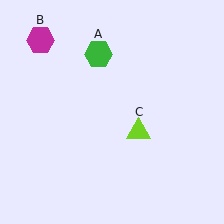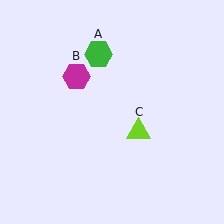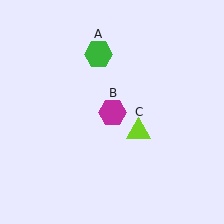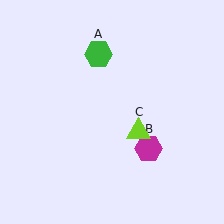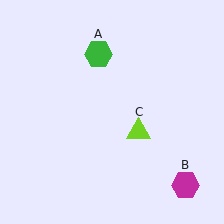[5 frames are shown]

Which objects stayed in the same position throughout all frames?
Green hexagon (object A) and lime triangle (object C) remained stationary.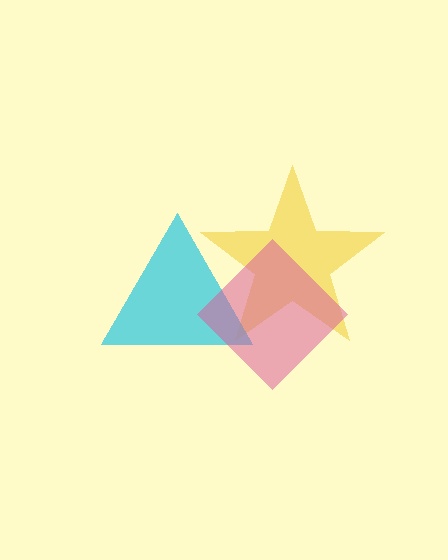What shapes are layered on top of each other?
The layered shapes are: a yellow star, a cyan triangle, a pink diamond.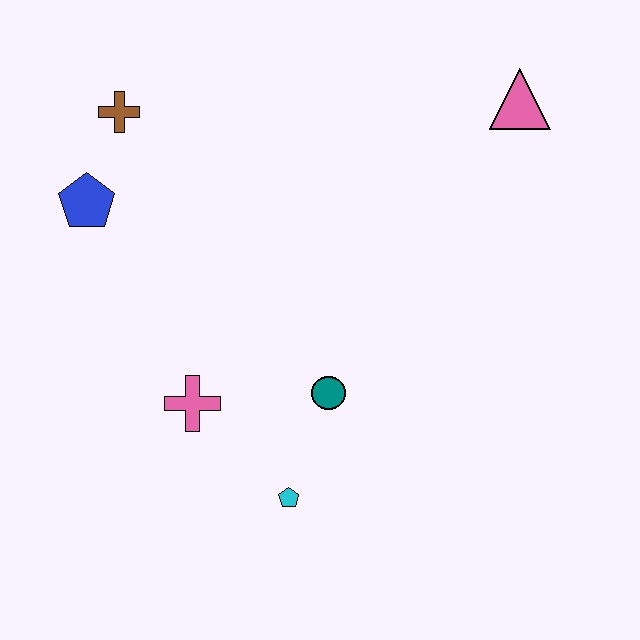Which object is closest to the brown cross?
The blue pentagon is closest to the brown cross.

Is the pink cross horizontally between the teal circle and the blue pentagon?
Yes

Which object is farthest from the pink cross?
The pink triangle is farthest from the pink cross.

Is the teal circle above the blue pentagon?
No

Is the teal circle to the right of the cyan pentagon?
Yes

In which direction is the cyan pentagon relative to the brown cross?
The cyan pentagon is below the brown cross.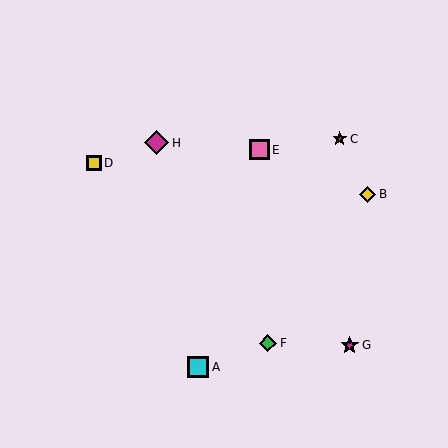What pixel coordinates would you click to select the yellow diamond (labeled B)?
Click at (368, 194) to select the yellow diamond B.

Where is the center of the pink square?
The center of the pink square is at (259, 150).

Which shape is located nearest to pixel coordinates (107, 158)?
The yellow square (labeled D) at (94, 163) is nearest to that location.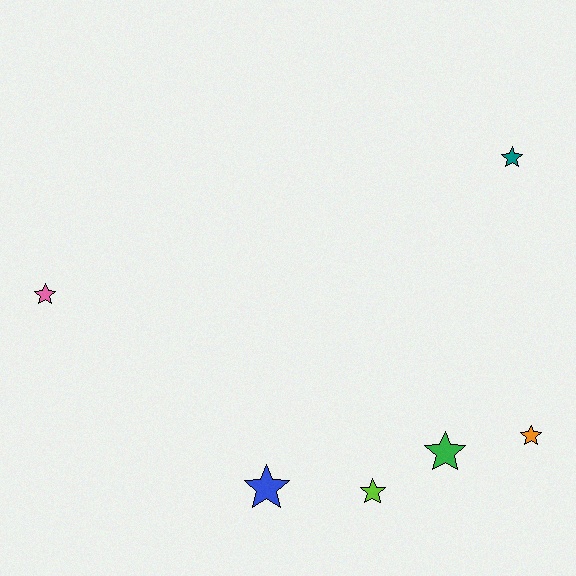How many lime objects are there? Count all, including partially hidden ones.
There is 1 lime object.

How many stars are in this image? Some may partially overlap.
There are 6 stars.